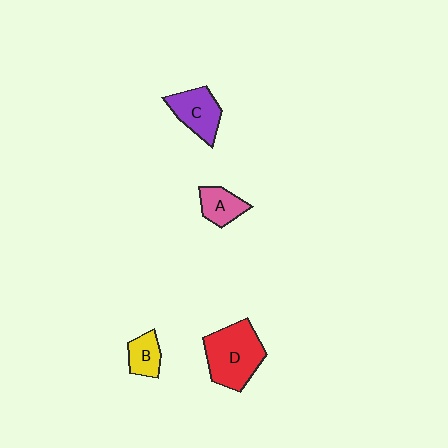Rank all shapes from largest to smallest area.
From largest to smallest: D (red), C (purple), A (pink), B (yellow).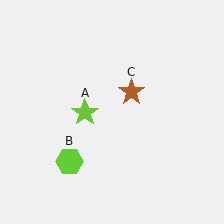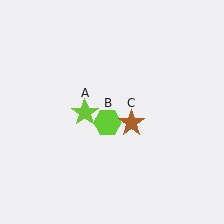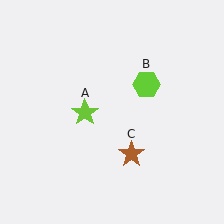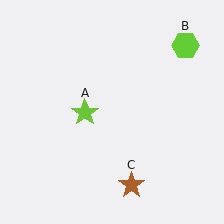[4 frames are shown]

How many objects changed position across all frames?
2 objects changed position: lime hexagon (object B), brown star (object C).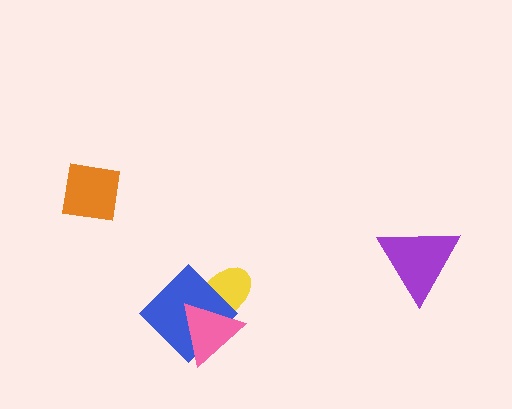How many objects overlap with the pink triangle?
2 objects overlap with the pink triangle.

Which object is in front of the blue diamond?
The pink triangle is in front of the blue diamond.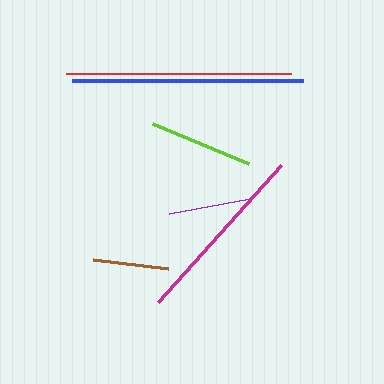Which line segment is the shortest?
The brown line is the shortest at approximately 76 pixels.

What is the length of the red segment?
The red segment is approximately 225 pixels long.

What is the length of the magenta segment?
The magenta segment is approximately 184 pixels long.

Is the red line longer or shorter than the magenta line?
The red line is longer than the magenta line.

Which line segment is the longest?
The blue line is the longest at approximately 231 pixels.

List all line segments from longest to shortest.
From longest to shortest: blue, red, magenta, lime, purple, brown.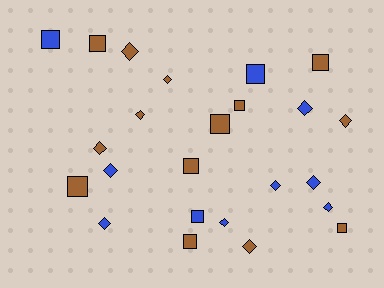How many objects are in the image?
There are 24 objects.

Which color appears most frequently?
Brown, with 14 objects.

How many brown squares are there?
There are 8 brown squares.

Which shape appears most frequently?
Diamond, with 13 objects.